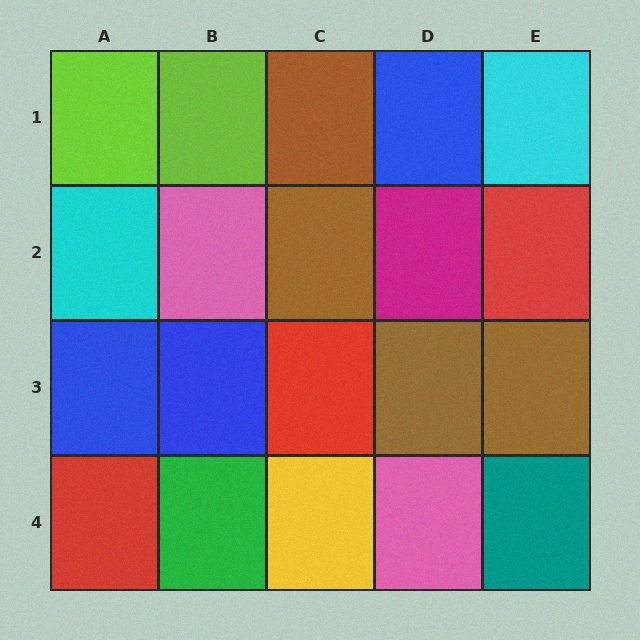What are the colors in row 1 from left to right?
Lime, lime, brown, blue, cyan.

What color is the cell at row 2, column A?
Cyan.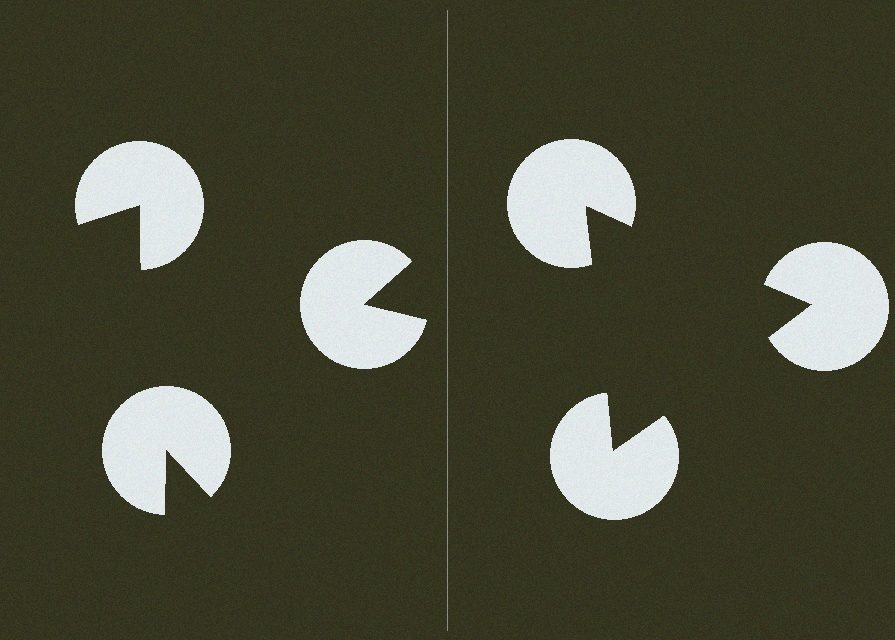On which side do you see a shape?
An illusory triangle appears on the right side. On the left side the wedge cuts are rotated, so no coherent shape forms.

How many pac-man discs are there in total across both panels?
6 — 3 on each side.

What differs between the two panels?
The pac-man discs are positioned identically on both sides; only the wedge orientations differ. On the right they align to a triangle; on the left they are misaligned.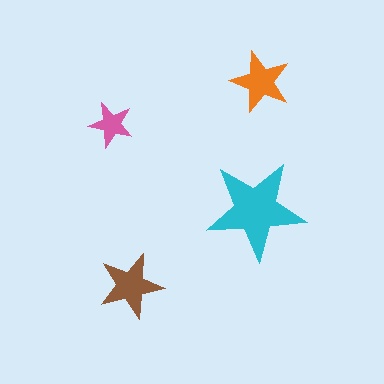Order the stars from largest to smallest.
the cyan one, the brown one, the orange one, the pink one.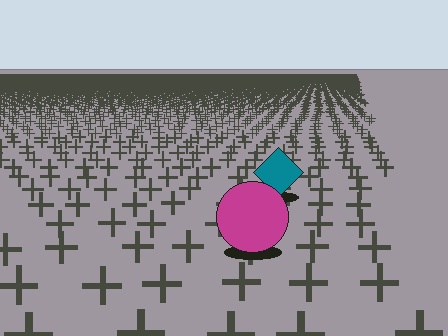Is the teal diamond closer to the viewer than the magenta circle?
No. The magenta circle is closer — you can tell from the texture gradient: the ground texture is coarser near it.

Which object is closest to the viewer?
The magenta circle is closest. The texture marks near it are larger and more spread out.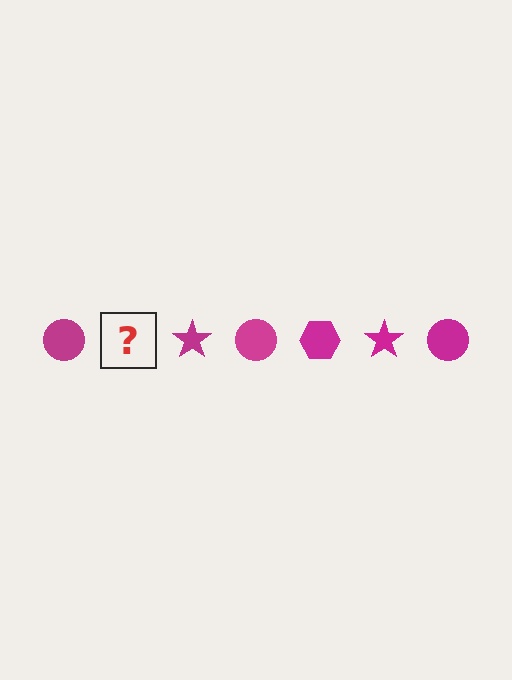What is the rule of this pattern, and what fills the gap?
The rule is that the pattern cycles through circle, hexagon, star shapes in magenta. The gap should be filled with a magenta hexagon.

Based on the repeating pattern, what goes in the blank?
The blank should be a magenta hexagon.